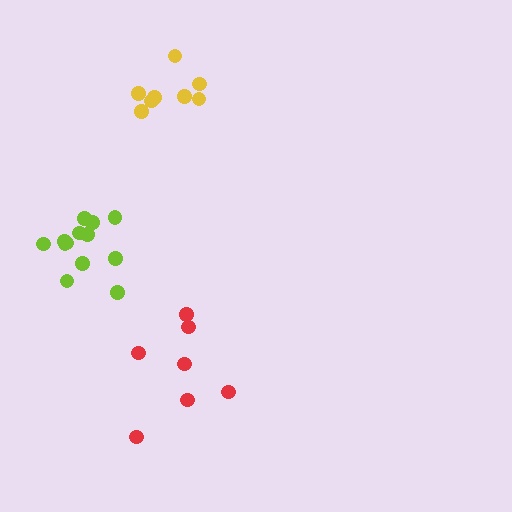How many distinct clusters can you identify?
There are 3 distinct clusters.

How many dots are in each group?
Group 1: 8 dots, Group 2: 7 dots, Group 3: 13 dots (28 total).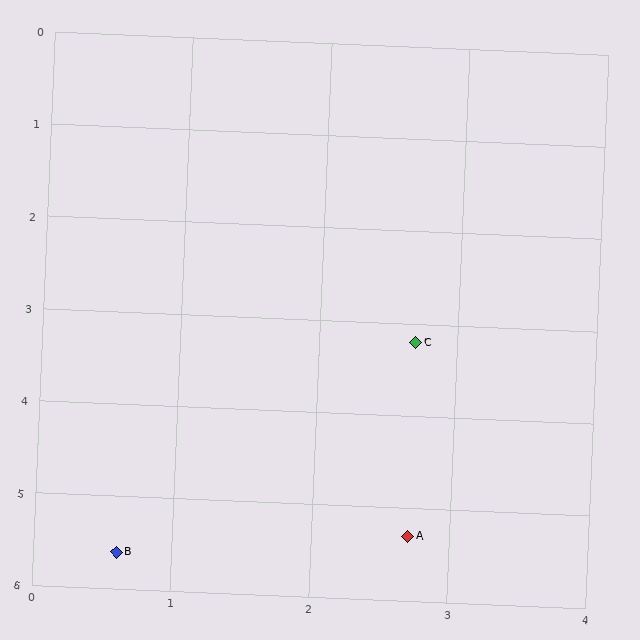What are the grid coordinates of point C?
Point C is at approximately (2.7, 3.2).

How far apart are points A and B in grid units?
Points A and B are about 2.1 grid units apart.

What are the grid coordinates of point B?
Point B is at approximately (0.6, 5.6).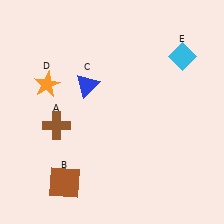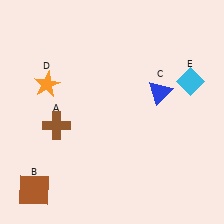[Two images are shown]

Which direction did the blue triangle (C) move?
The blue triangle (C) moved right.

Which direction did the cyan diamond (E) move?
The cyan diamond (E) moved down.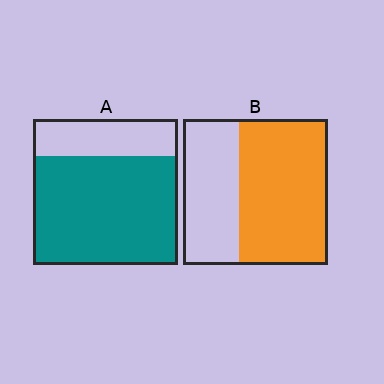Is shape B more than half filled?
Yes.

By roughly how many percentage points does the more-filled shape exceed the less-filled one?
By roughly 15 percentage points (A over B).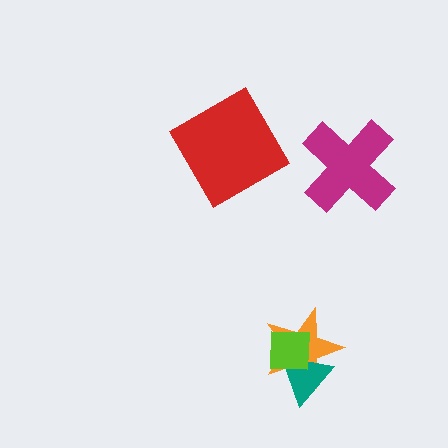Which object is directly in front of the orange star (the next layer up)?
The teal triangle is directly in front of the orange star.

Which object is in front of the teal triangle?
The lime square is in front of the teal triangle.